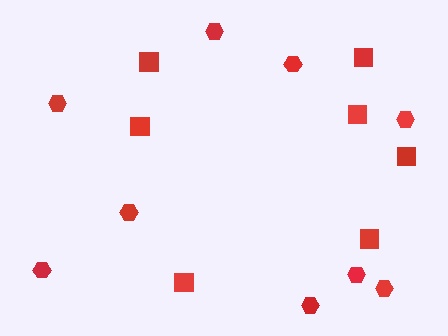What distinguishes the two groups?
There are 2 groups: one group of squares (7) and one group of hexagons (9).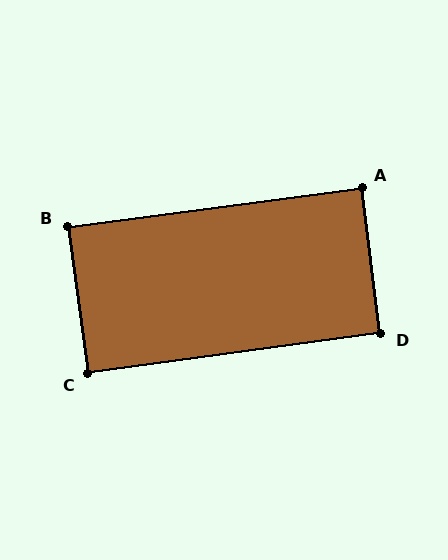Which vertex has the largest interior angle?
D, at approximately 90 degrees.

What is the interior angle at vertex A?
Approximately 90 degrees (approximately right).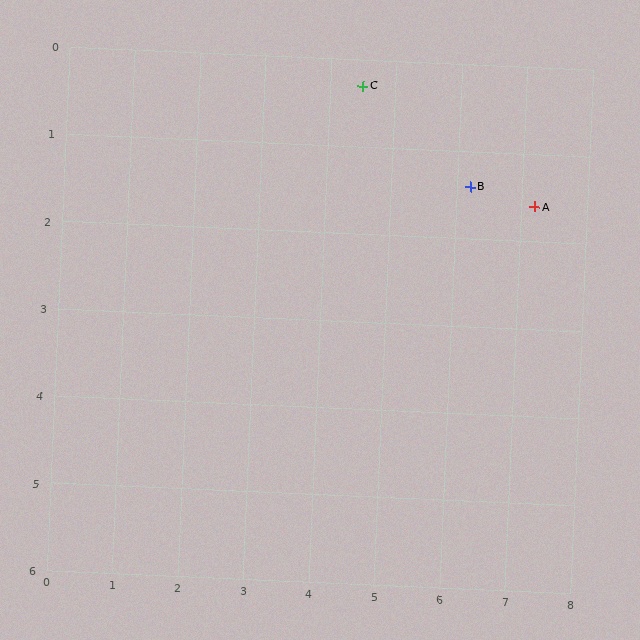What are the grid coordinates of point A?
Point A is at approximately (7.2, 1.6).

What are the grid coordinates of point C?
Point C is at approximately (4.5, 0.3).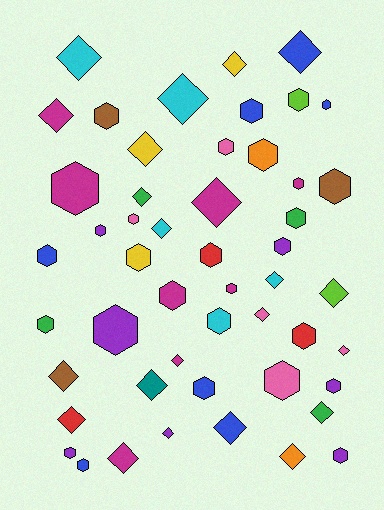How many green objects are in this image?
There are 4 green objects.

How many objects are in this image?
There are 50 objects.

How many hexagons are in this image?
There are 28 hexagons.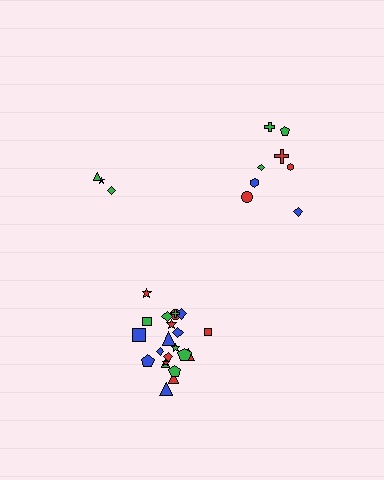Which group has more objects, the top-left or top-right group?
The top-right group.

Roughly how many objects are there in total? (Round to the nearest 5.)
Roughly 35 objects in total.